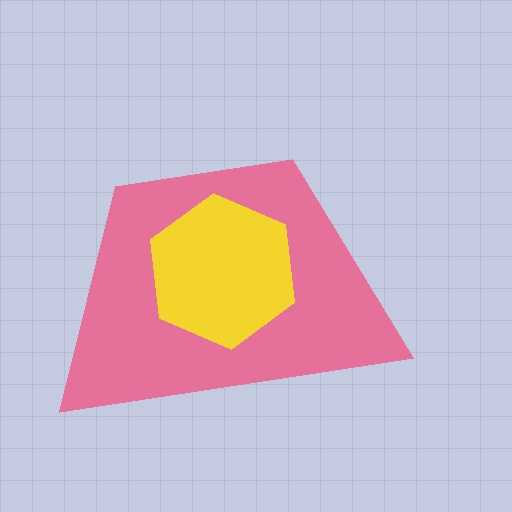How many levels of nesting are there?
2.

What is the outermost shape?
The pink trapezoid.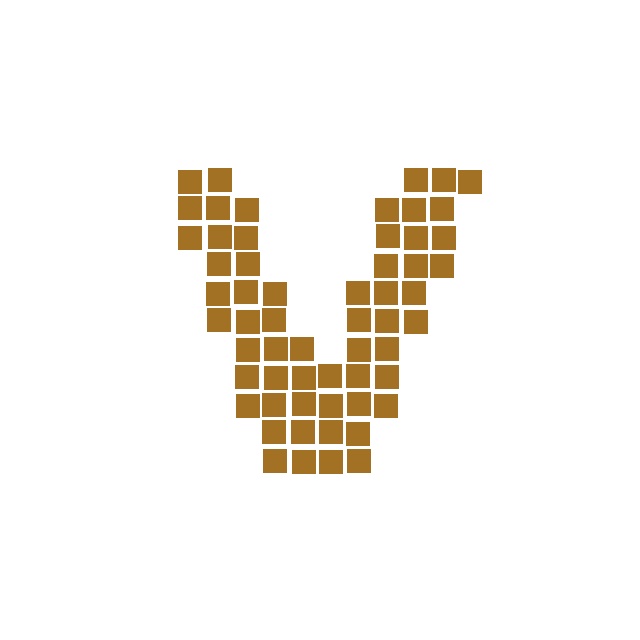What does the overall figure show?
The overall figure shows the letter V.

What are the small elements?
The small elements are squares.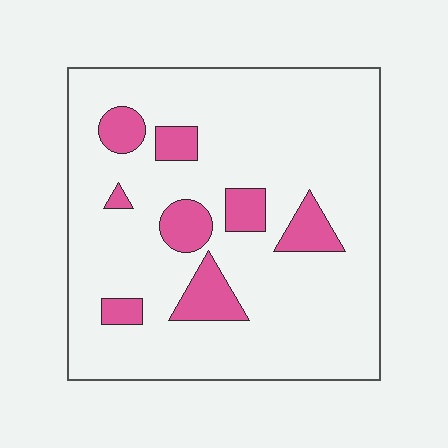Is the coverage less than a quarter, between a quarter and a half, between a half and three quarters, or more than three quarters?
Less than a quarter.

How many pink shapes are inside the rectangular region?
8.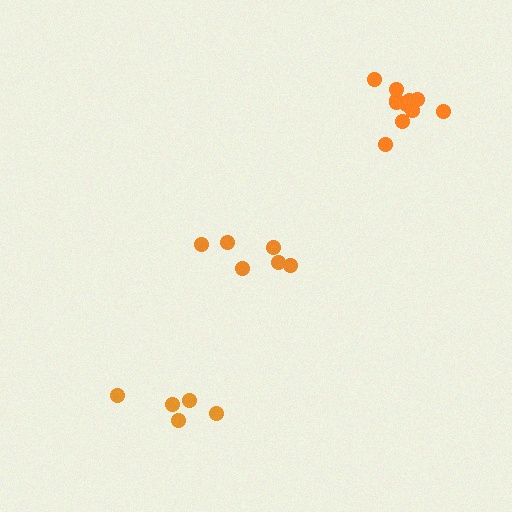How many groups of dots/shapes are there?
There are 3 groups.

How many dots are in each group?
Group 1: 11 dots, Group 2: 5 dots, Group 3: 6 dots (22 total).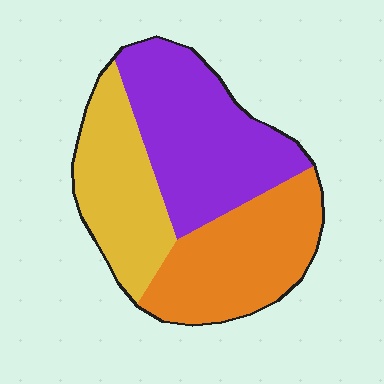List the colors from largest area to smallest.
From largest to smallest: purple, orange, yellow.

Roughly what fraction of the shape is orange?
Orange covers about 35% of the shape.